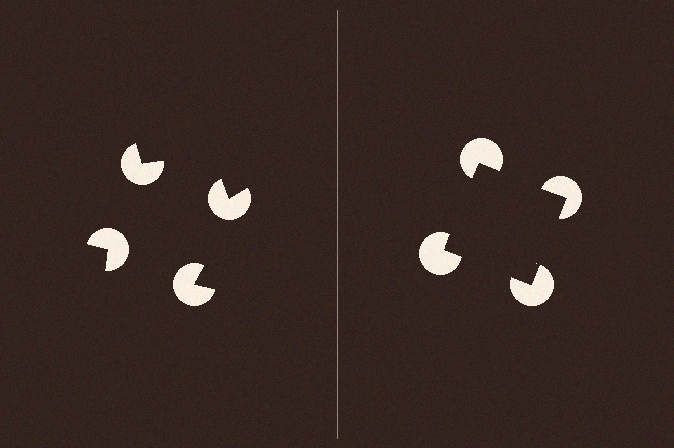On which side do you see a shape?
An illusory square appears on the right side. On the left side the wedge cuts are rotated, so no coherent shape forms.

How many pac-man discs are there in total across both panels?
8 — 4 on each side.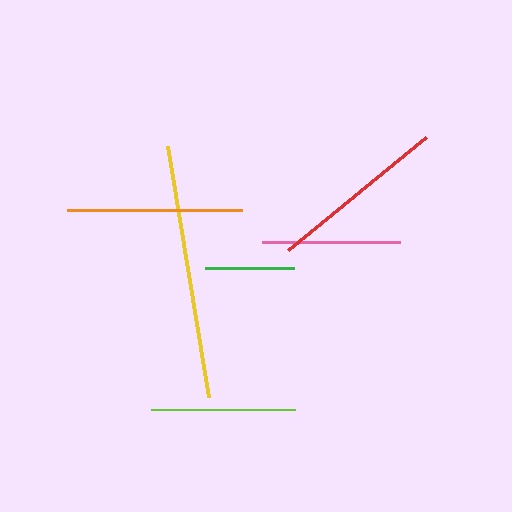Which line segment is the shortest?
The green line is the shortest at approximately 89 pixels.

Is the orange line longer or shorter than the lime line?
The orange line is longer than the lime line.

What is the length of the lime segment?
The lime segment is approximately 145 pixels long.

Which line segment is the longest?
The yellow line is the longest at approximately 255 pixels.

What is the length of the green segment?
The green segment is approximately 89 pixels long.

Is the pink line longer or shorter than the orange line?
The orange line is longer than the pink line.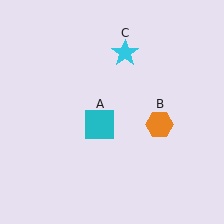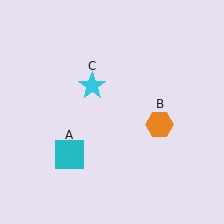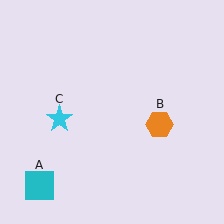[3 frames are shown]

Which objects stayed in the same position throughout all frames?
Orange hexagon (object B) remained stationary.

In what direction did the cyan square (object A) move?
The cyan square (object A) moved down and to the left.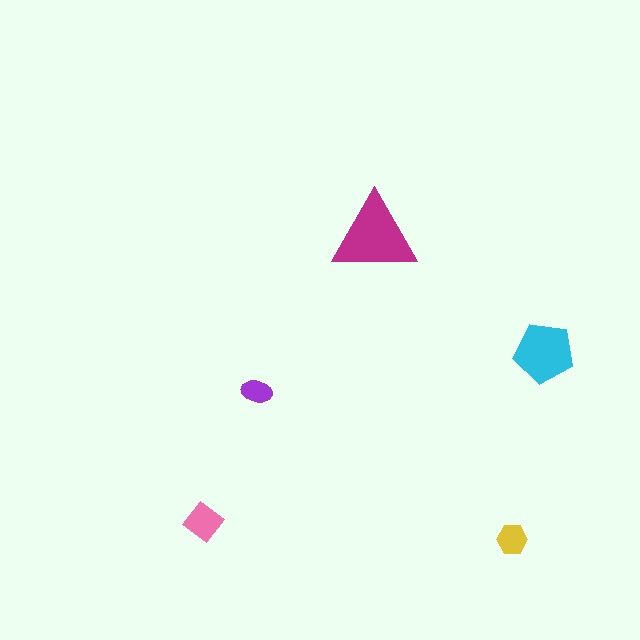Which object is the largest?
The magenta triangle.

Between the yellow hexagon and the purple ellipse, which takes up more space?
The yellow hexagon.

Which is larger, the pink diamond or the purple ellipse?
The pink diamond.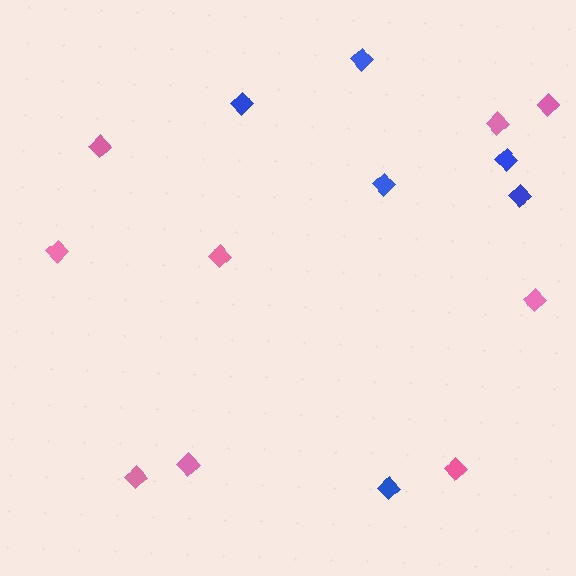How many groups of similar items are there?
There are 2 groups: one group of pink diamonds (9) and one group of blue diamonds (6).